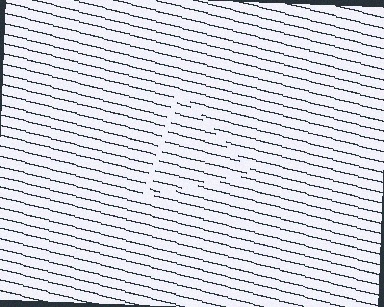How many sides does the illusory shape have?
3 sides — the line-ends trace a triangle.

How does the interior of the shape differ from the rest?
The interior of the shape contains the same grating, shifted by half a period — the contour is defined by the phase discontinuity where line-ends from the inner and outer gratings abut.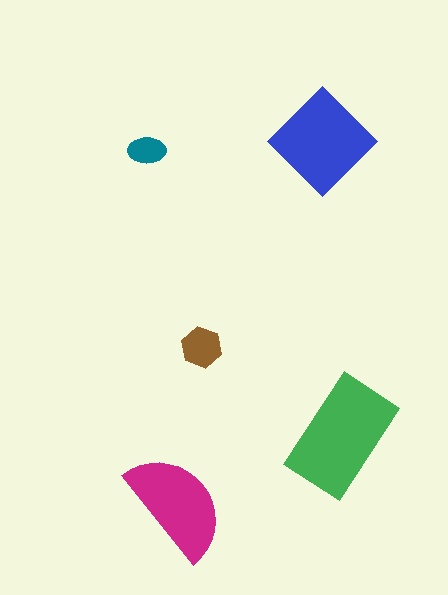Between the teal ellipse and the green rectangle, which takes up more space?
The green rectangle.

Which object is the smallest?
The teal ellipse.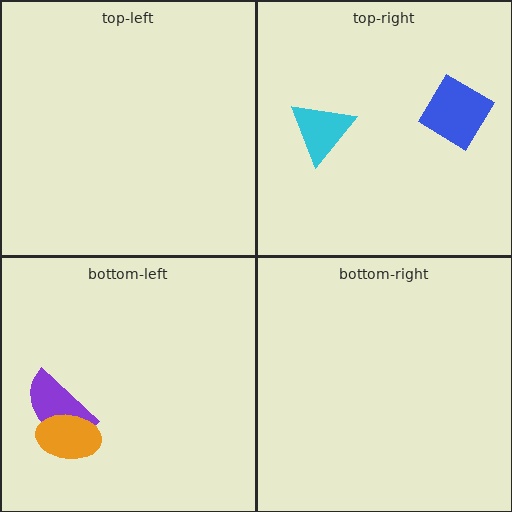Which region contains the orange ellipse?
The bottom-left region.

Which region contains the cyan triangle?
The top-right region.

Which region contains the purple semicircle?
The bottom-left region.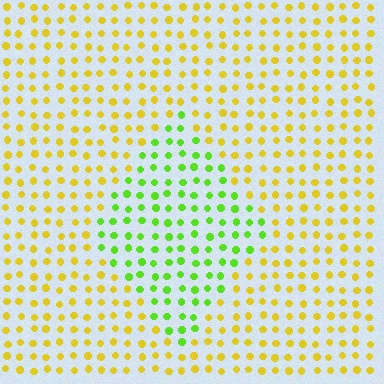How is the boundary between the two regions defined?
The boundary is defined purely by a slight shift in hue (about 51 degrees). Spacing, size, and orientation are identical on both sides.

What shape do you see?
I see a diamond.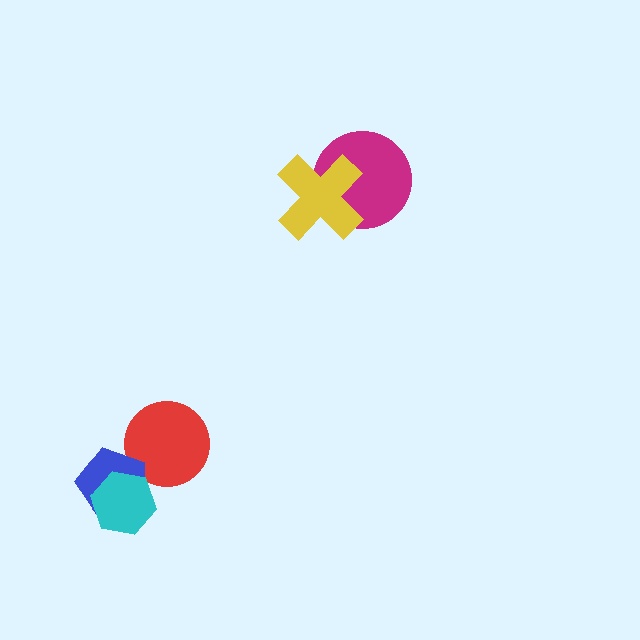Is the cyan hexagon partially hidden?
No, no other shape covers it.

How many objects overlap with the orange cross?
3 objects overlap with the orange cross.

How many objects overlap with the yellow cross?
1 object overlaps with the yellow cross.